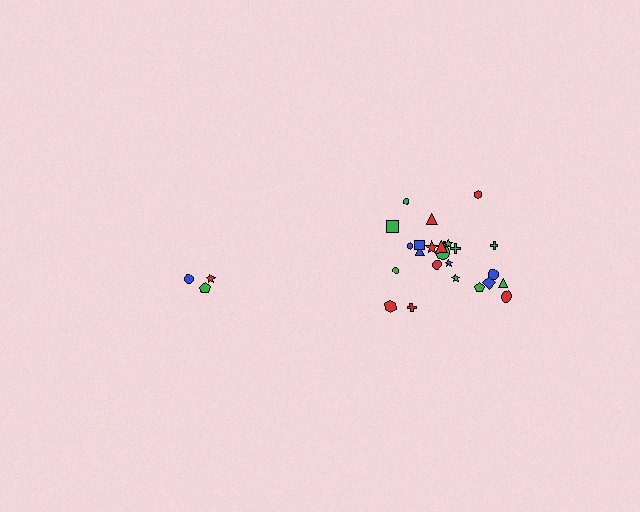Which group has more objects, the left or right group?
The right group.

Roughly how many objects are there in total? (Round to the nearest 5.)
Roughly 30 objects in total.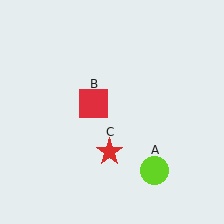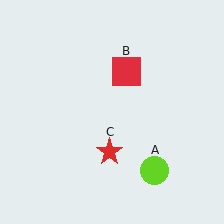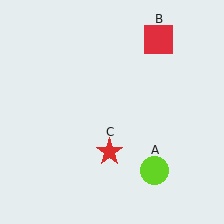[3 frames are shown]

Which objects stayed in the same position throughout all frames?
Lime circle (object A) and red star (object C) remained stationary.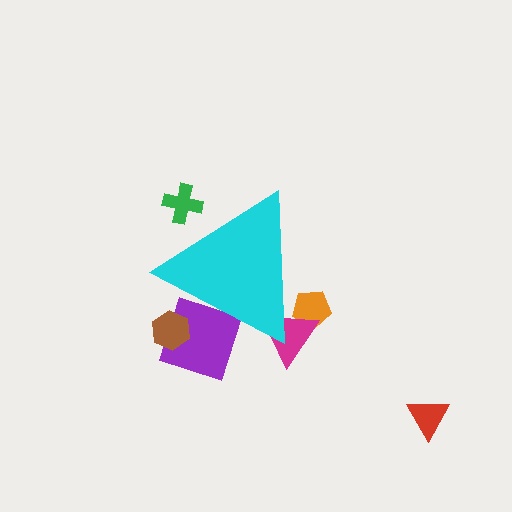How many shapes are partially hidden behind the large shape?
5 shapes are partially hidden.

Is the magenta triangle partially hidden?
Yes, the magenta triangle is partially hidden behind the cyan triangle.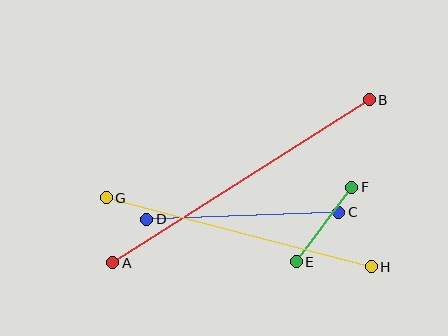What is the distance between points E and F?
The distance is approximately 93 pixels.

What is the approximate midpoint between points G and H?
The midpoint is at approximately (239, 232) pixels.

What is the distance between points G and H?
The distance is approximately 274 pixels.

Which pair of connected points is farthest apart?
Points A and B are farthest apart.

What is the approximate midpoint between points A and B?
The midpoint is at approximately (241, 181) pixels.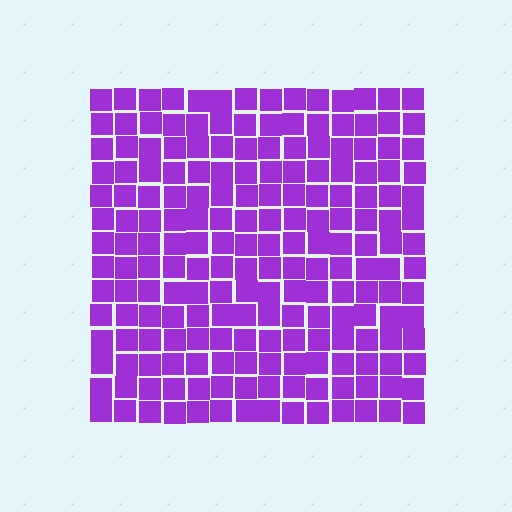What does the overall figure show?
The overall figure shows a square.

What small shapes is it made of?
It is made of small squares.